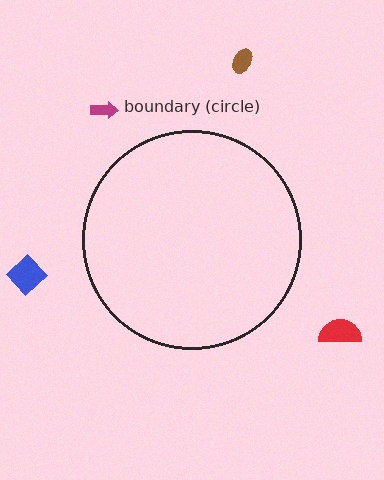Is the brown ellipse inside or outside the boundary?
Outside.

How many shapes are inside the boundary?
0 inside, 4 outside.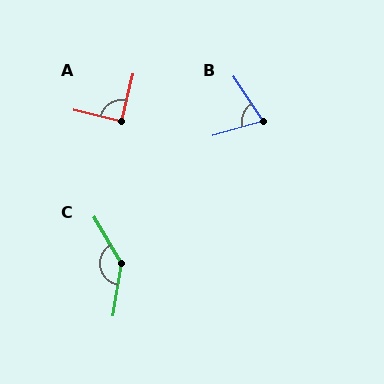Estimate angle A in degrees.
Approximately 90 degrees.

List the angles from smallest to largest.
B (72°), A (90°), C (140°).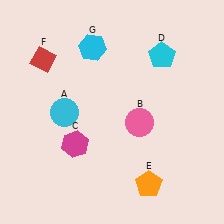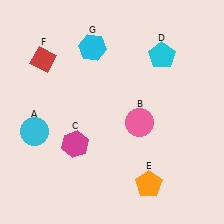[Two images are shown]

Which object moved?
The cyan circle (A) moved left.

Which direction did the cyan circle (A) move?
The cyan circle (A) moved left.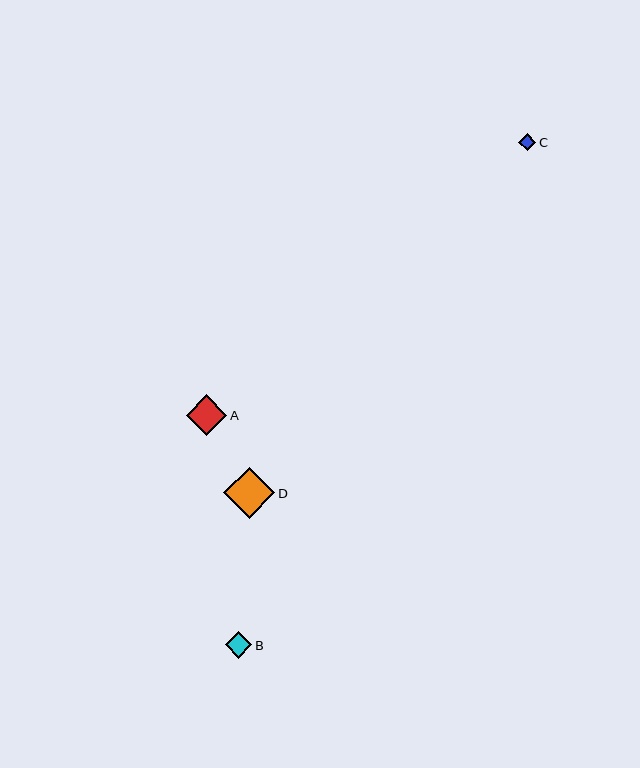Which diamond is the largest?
Diamond D is the largest with a size of approximately 52 pixels.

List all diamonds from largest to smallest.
From largest to smallest: D, A, B, C.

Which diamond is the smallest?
Diamond C is the smallest with a size of approximately 17 pixels.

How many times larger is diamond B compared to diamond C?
Diamond B is approximately 1.5 times the size of diamond C.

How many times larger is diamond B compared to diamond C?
Diamond B is approximately 1.5 times the size of diamond C.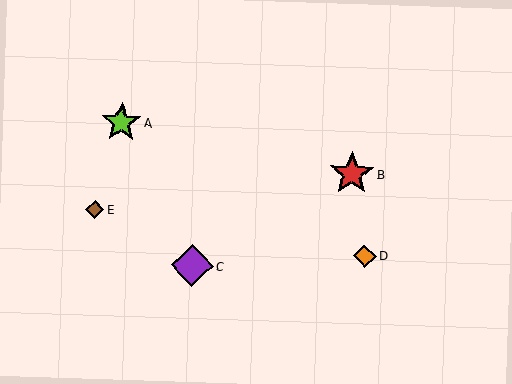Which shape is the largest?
The red star (labeled B) is the largest.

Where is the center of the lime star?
The center of the lime star is at (121, 123).